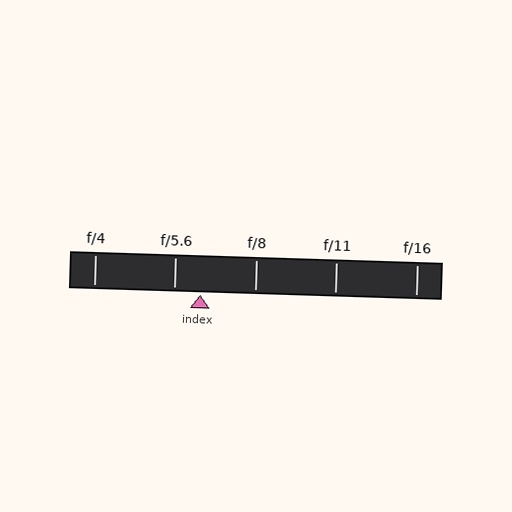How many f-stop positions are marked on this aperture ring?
There are 5 f-stop positions marked.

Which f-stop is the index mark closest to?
The index mark is closest to f/5.6.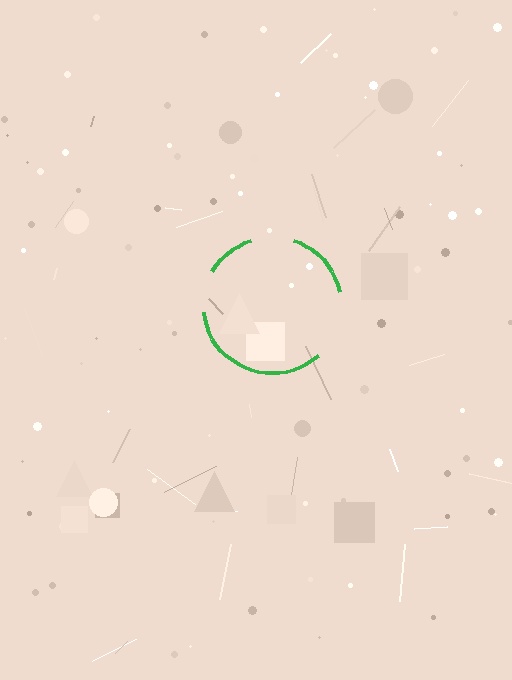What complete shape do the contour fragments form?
The contour fragments form a circle.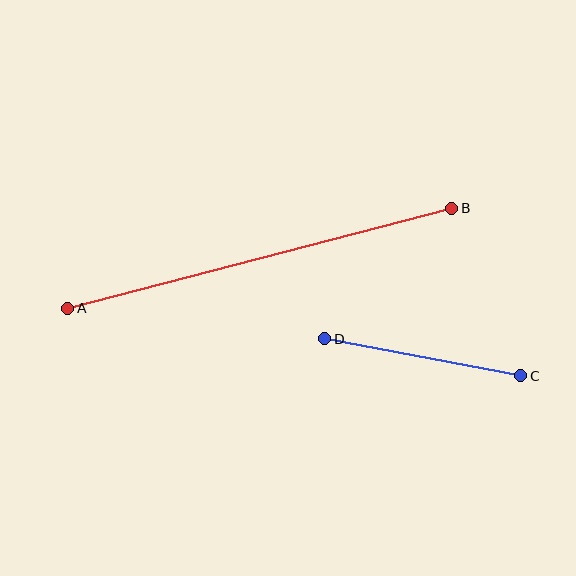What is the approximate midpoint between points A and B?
The midpoint is at approximately (260, 258) pixels.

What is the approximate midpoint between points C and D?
The midpoint is at approximately (423, 357) pixels.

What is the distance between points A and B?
The distance is approximately 397 pixels.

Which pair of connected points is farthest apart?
Points A and B are farthest apart.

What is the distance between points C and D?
The distance is approximately 199 pixels.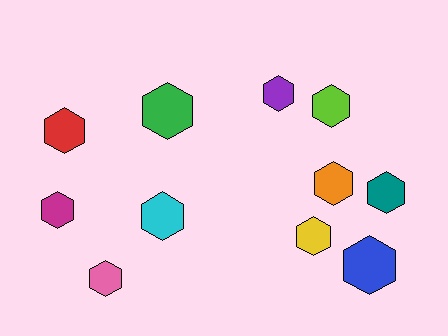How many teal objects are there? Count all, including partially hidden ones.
There is 1 teal object.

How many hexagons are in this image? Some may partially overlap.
There are 11 hexagons.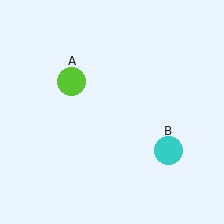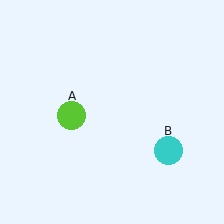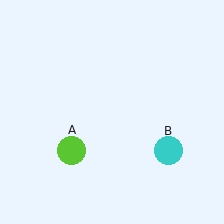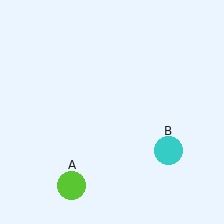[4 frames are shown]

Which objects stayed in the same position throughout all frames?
Cyan circle (object B) remained stationary.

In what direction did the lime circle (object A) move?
The lime circle (object A) moved down.